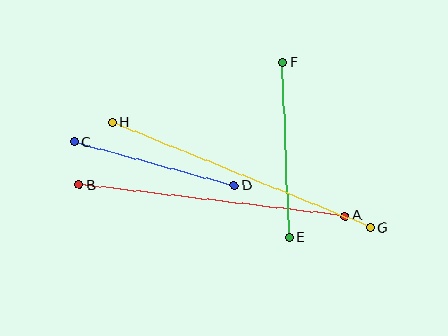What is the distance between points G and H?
The distance is approximately 279 pixels.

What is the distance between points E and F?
The distance is approximately 175 pixels.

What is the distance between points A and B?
The distance is approximately 267 pixels.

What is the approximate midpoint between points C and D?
The midpoint is at approximately (154, 164) pixels.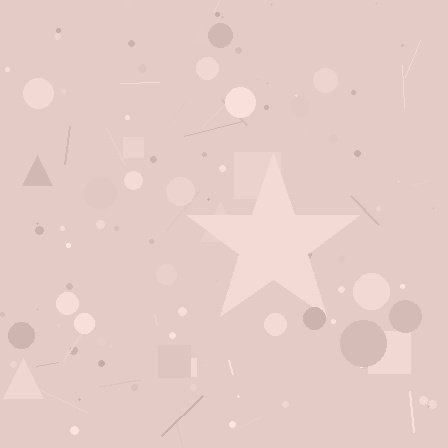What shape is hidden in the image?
A star is hidden in the image.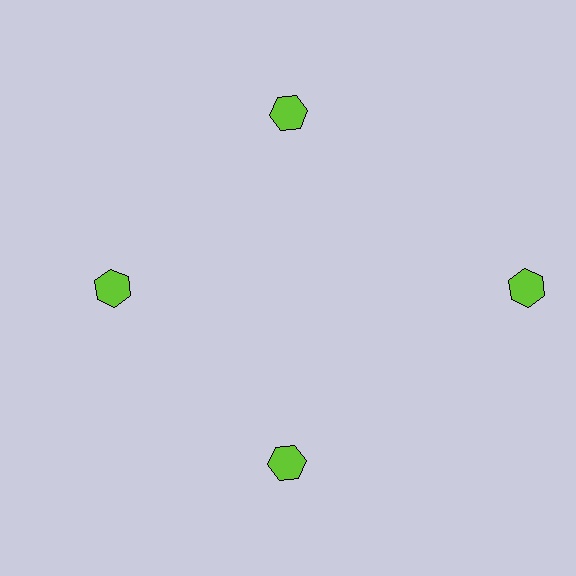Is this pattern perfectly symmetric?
No. The 4 lime hexagons are arranged in a ring, but one element near the 3 o'clock position is pushed outward from the center, breaking the 4-fold rotational symmetry.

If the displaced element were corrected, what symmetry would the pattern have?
It would have 4-fold rotational symmetry — the pattern would map onto itself every 90 degrees.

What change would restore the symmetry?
The symmetry would be restored by moving it inward, back onto the ring so that all 4 hexagons sit at equal angles and equal distance from the center.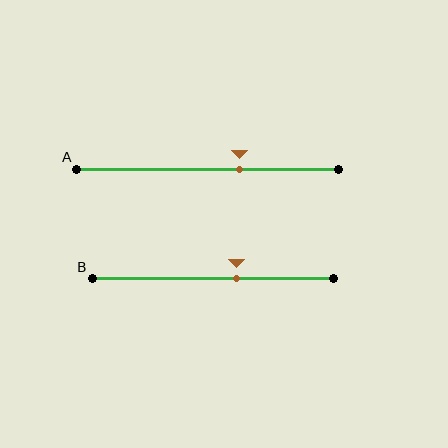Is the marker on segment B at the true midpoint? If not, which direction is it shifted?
No, the marker on segment B is shifted to the right by about 10% of the segment length.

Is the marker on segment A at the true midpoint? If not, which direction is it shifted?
No, the marker on segment A is shifted to the right by about 12% of the segment length.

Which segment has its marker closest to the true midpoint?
Segment B has its marker closest to the true midpoint.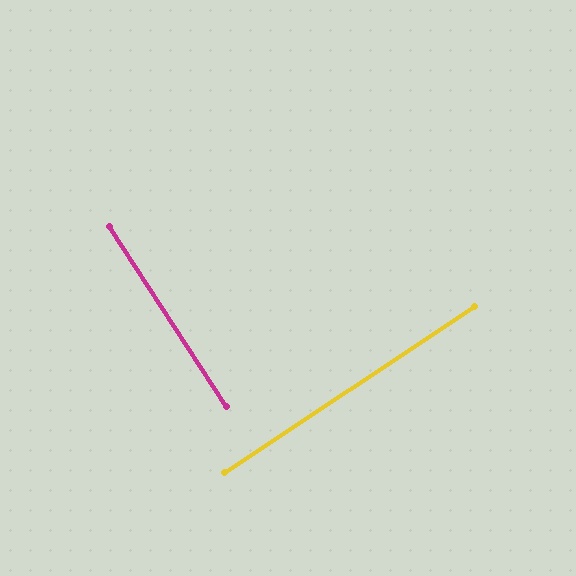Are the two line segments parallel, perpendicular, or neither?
Perpendicular — they meet at approximately 89°.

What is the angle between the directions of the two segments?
Approximately 89 degrees.